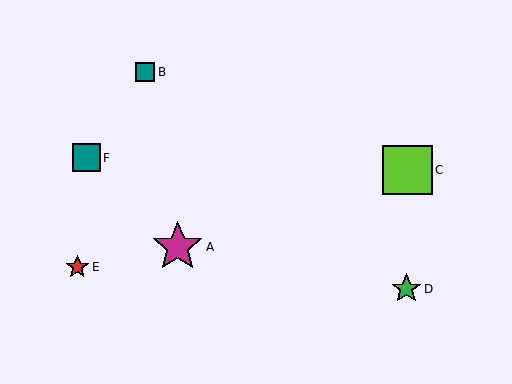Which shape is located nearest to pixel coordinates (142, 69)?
The teal square (labeled B) at (145, 72) is nearest to that location.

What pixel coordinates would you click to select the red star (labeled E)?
Click at (77, 267) to select the red star E.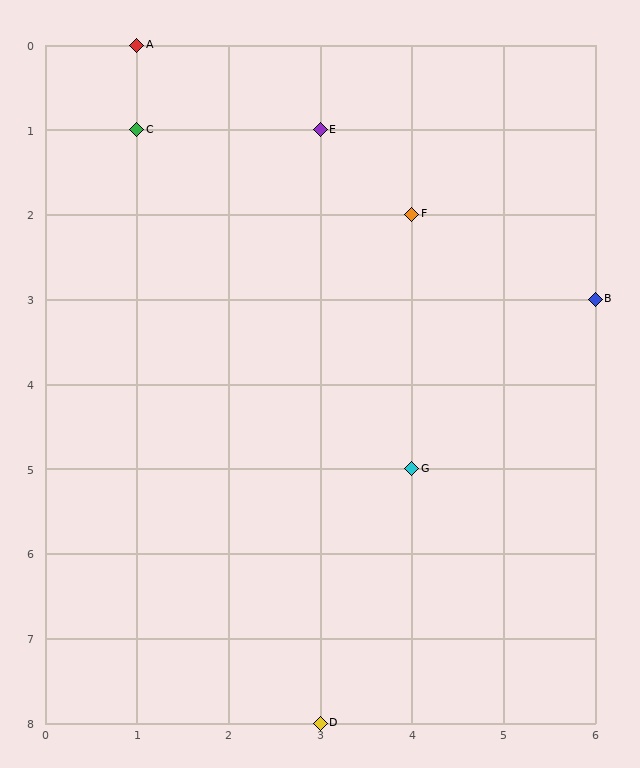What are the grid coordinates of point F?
Point F is at grid coordinates (4, 2).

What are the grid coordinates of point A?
Point A is at grid coordinates (1, 0).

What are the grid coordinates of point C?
Point C is at grid coordinates (1, 1).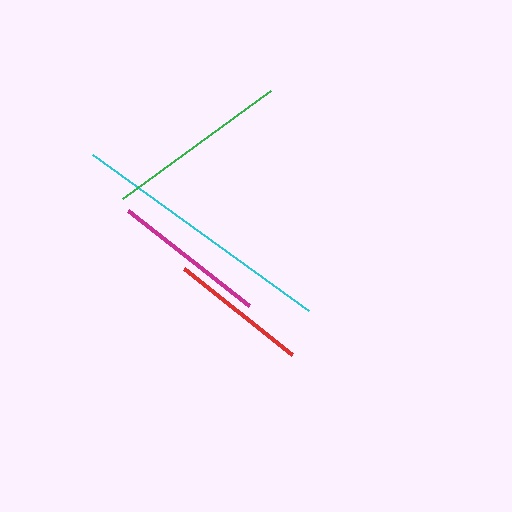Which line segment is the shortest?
The red line is the shortest at approximately 139 pixels.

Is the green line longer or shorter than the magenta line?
The green line is longer than the magenta line.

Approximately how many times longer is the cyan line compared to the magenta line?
The cyan line is approximately 1.7 times the length of the magenta line.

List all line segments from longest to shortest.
From longest to shortest: cyan, green, magenta, red.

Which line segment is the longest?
The cyan line is the longest at approximately 266 pixels.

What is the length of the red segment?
The red segment is approximately 139 pixels long.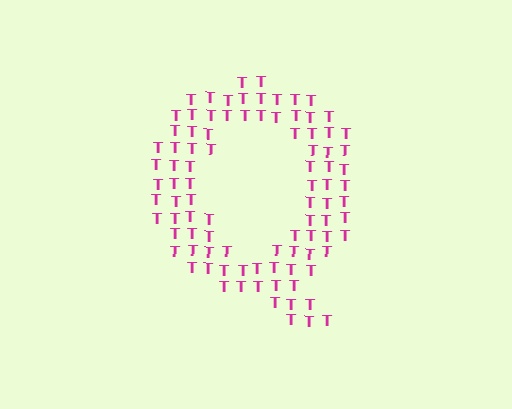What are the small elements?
The small elements are letter T's.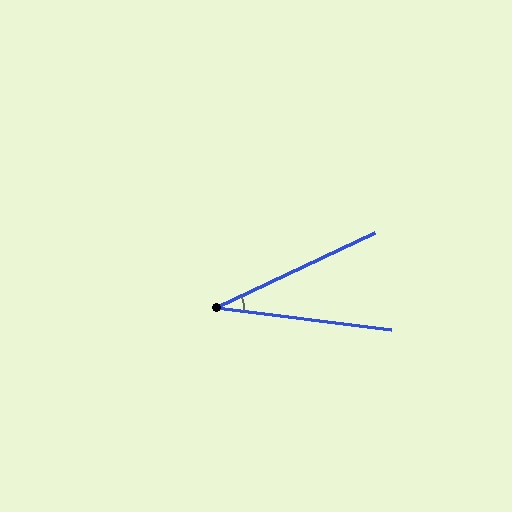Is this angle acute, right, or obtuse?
It is acute.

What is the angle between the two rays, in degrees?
Approximately 32 degrees.